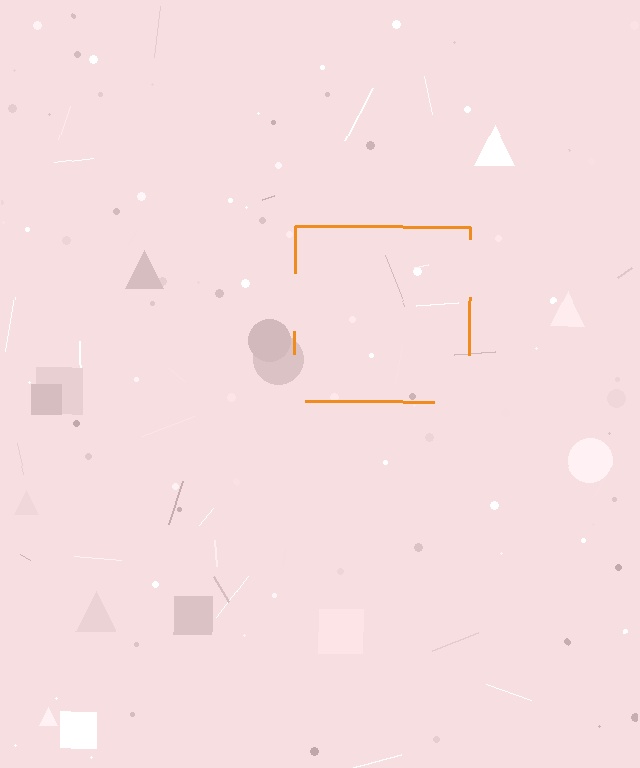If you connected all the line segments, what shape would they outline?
They would outline a square.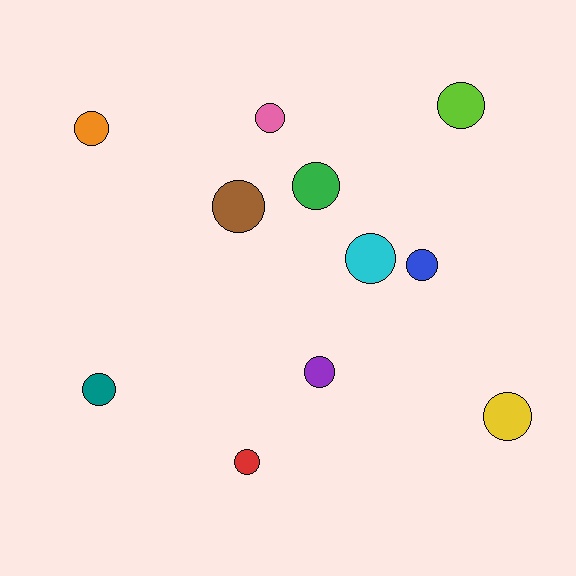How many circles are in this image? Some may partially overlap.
There are 11 circles.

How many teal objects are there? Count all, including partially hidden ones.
There is 1 teal object.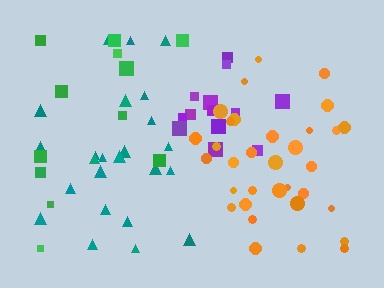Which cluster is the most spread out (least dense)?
Green.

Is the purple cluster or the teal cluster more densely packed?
Purple.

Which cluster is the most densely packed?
Purple.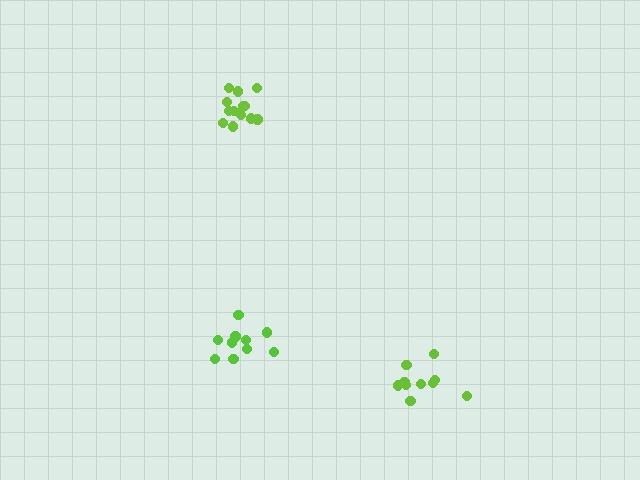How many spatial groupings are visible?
There are 3 spatial groupings.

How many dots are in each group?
Group 1: 11 dots, Group 2: 13 dots, Group 3: 10 dots (34 total).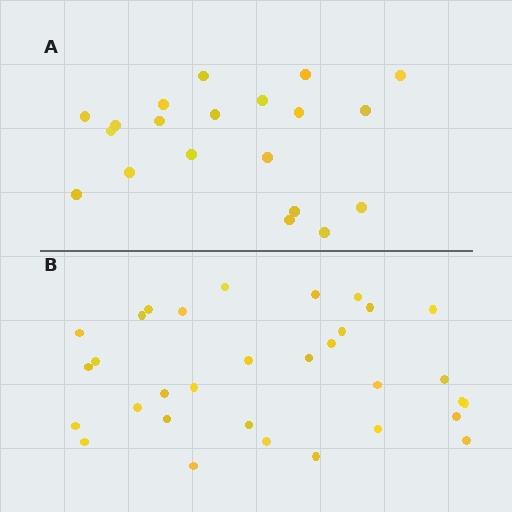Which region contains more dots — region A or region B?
Region B (the bottom region) has more dots.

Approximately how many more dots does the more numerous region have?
Region B has roughly 12 or so more dots than region A.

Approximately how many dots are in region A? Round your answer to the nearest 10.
About 20 dots.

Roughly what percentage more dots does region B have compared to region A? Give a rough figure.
About 60% more.